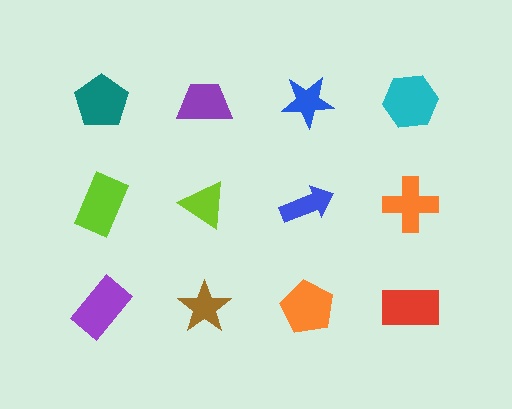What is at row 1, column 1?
A teal pentagon.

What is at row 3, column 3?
An orange pentagon.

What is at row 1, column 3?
A blue star.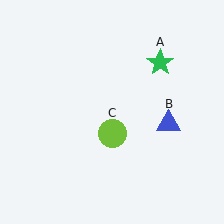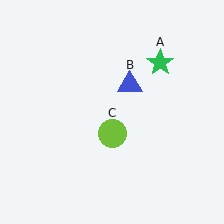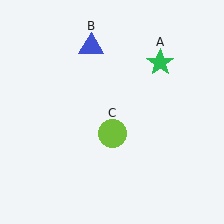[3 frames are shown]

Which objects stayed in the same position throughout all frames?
Green star (object A) and lime circle (object C) remained stationary.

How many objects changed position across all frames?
1 object changed position: blue triangle (object B).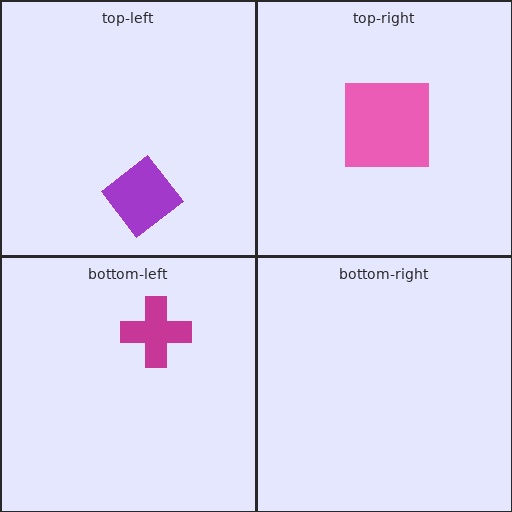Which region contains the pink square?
The top-right region.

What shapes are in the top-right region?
The pink square.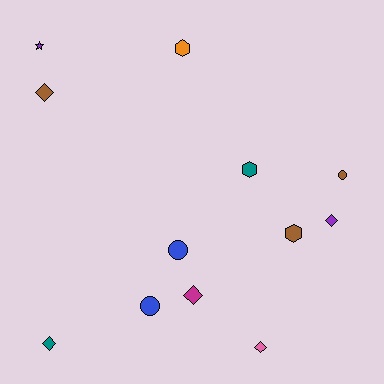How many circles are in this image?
There are 3 circles.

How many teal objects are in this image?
There are 2 teal objects.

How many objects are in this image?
There are 12 objects.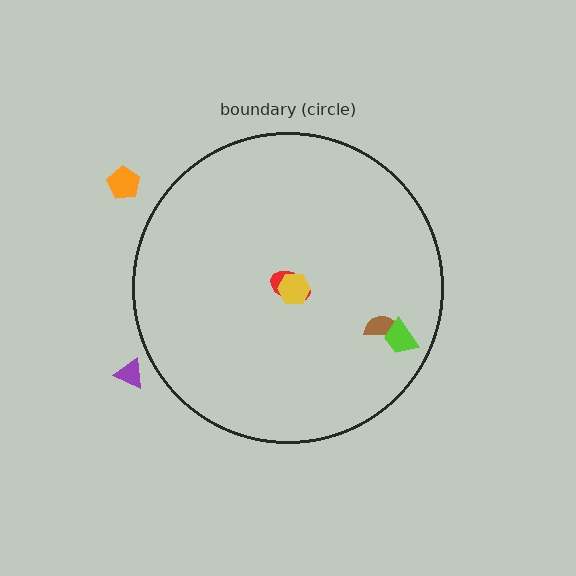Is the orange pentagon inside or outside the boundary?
Outside.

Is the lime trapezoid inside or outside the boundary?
Inside.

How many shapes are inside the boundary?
4 inside, 2 outside.